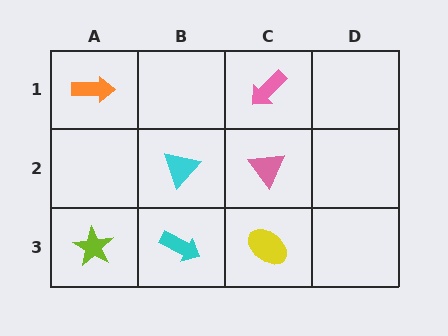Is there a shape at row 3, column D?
No, that cell is empty.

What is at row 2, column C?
A pink triangle.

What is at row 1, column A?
An orange arrow.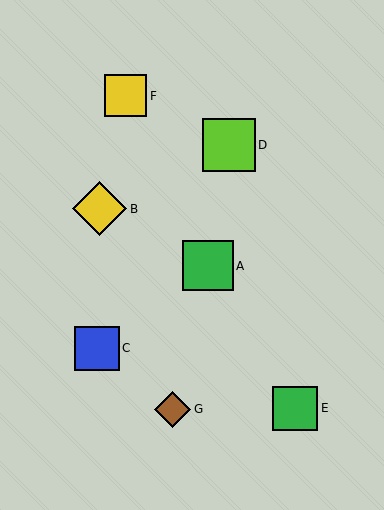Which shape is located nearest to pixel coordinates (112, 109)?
The yellow square (labeled F) at (126, 96) is nearest to that location.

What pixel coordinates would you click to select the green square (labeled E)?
Click at (295, 408) to select the green square E.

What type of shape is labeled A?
Shape A is a green square.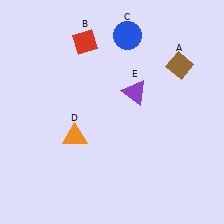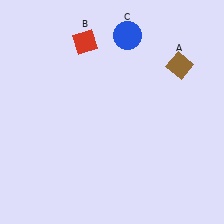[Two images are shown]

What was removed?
The purple triangle (E), the orange triangle (D) were removed in Image 2.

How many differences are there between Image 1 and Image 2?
There are 2 differences between the two images.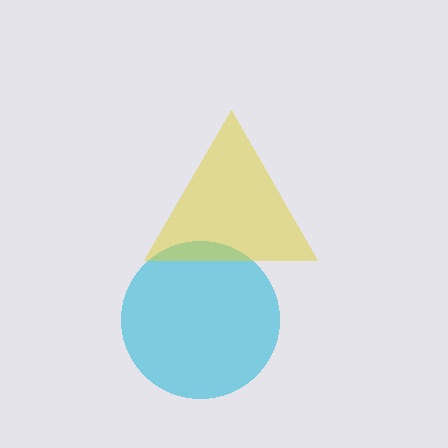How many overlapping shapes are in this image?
There are 2 overlapping shapes in the image.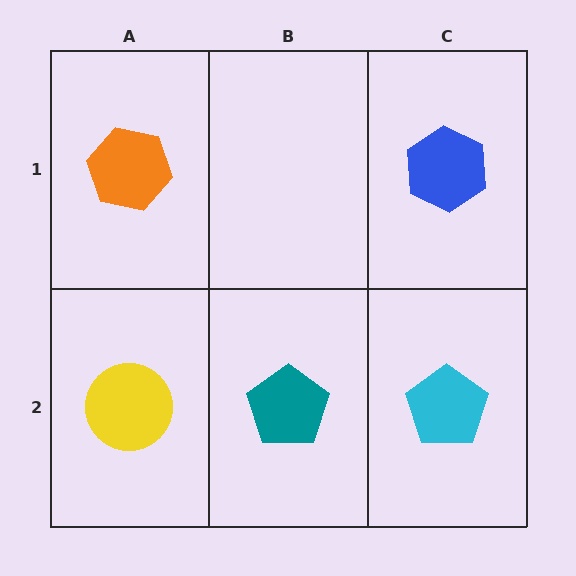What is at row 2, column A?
A yellow circle.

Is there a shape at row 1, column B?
No, that cell is empty.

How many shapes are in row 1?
2 shapes.